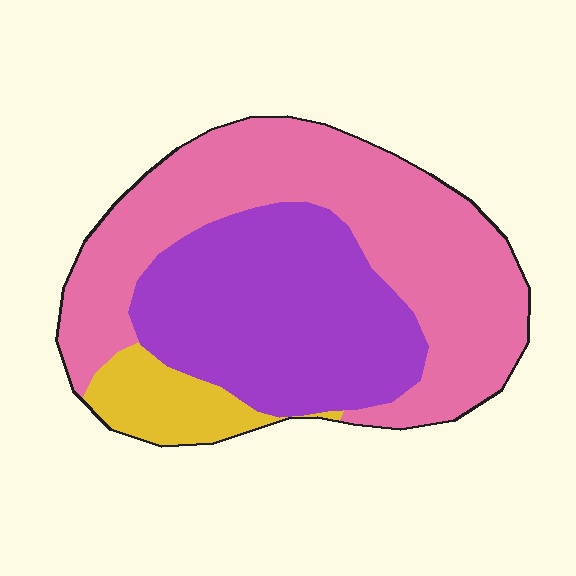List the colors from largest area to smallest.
From largest to smallest: pink, purple, yellow.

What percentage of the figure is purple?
Purple takes up about three eighths (3/8) of the figure.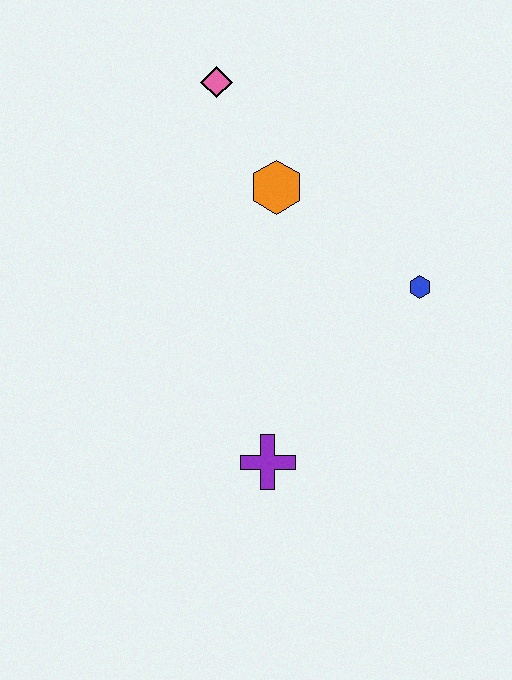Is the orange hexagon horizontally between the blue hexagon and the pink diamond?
Yes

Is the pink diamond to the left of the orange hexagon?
Yes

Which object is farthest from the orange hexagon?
The purple cross is farthest from the orange hexagon.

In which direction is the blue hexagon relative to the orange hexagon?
The blue hexagon is to the right of the orange hexagon.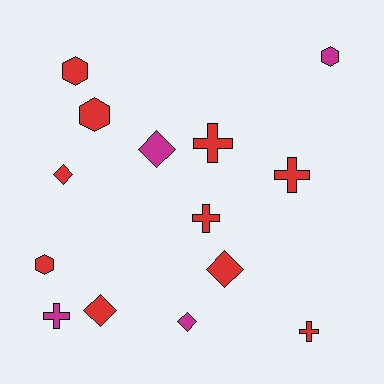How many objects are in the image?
There are 14 objects.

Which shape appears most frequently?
Cross, with 5 objects.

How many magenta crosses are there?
There is 1 magenta cross.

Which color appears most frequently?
Red, with 10 objects.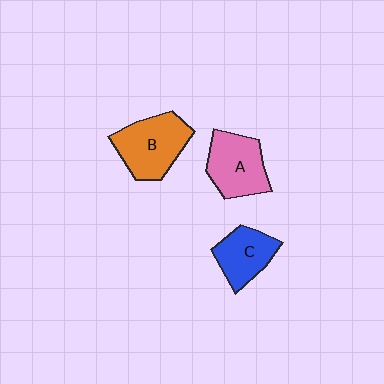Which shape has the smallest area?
Shape C (blue).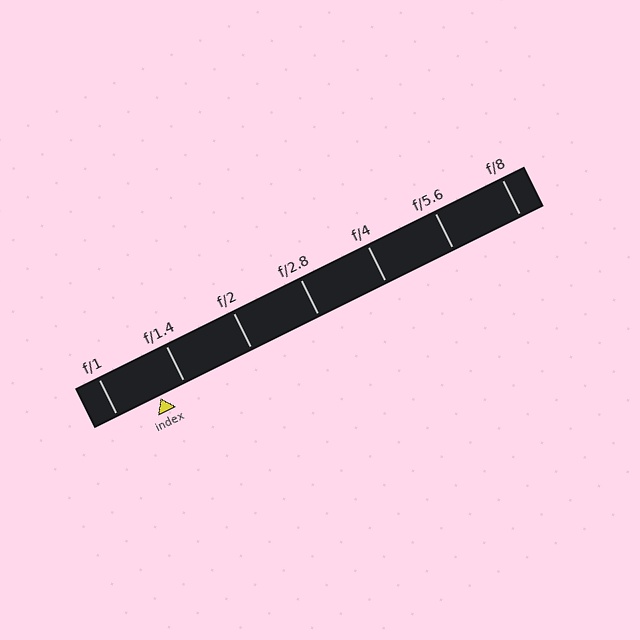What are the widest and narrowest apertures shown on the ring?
The widest aperture shown is f/1 and the narrowest is f/8.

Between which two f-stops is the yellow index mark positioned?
The index mark is between f/1 and f/1.4.